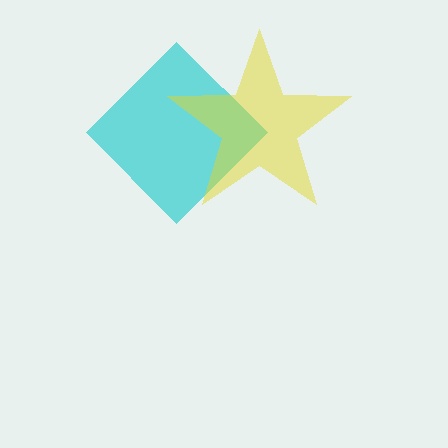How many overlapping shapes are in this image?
There are 2 overlapping shapes in the image.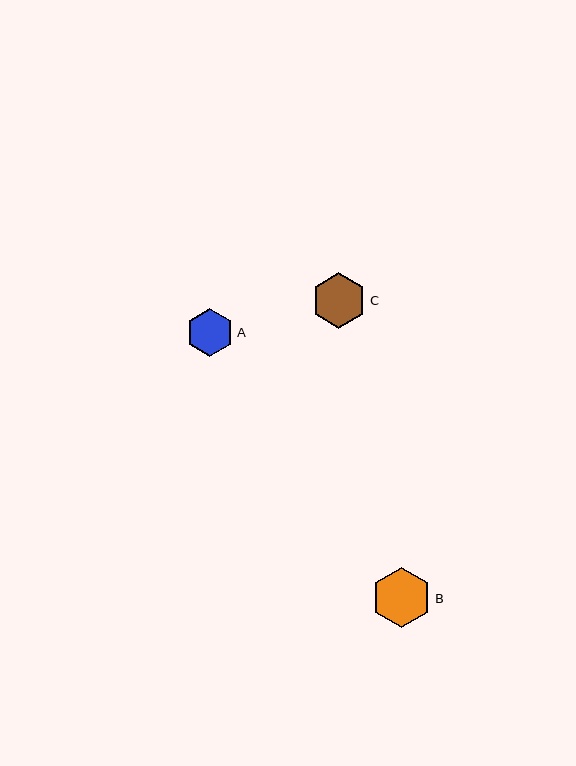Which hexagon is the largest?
Hexagon B is the largest with a size of approximately 60 pixels.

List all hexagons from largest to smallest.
From largest to smallest: B, C, A.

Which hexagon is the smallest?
Hexagon A is the smallest with a size of approximately 48 pixels.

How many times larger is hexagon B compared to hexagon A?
Hexagon B is approximately 1.3 times the size of hexagon A.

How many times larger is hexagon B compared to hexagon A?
Hexagon B is approximately 1.3 times the size of hexagon A.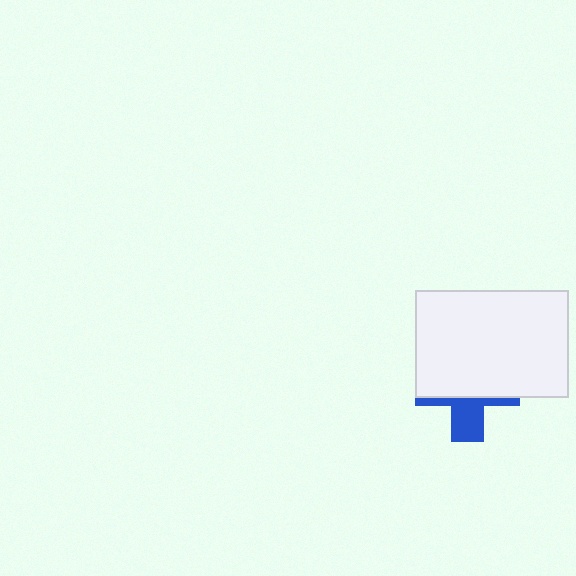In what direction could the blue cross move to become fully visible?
The blue cross could move down. That would shift it out from behind the white rectangle entirely.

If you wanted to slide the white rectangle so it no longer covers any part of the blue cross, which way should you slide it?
Slide it up — that is the most direct way to separate the two shapes.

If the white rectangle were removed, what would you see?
You would see the complete blue cross.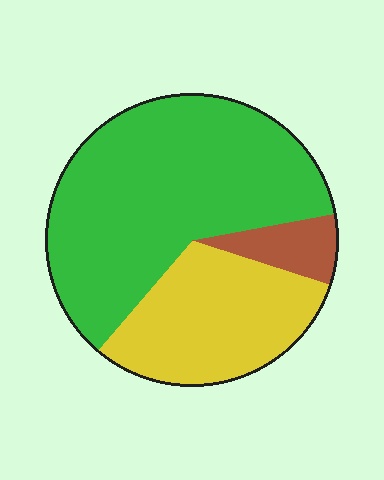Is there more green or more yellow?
Green.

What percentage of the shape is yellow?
Yellow covers around 30% of the shape.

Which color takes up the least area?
Brown, at roughly 10%.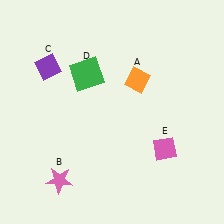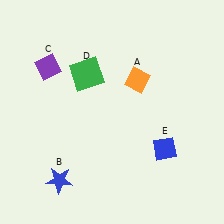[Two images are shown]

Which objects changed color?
B changed from pink to blue. E changed from pink to blue.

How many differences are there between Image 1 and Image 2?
There are 2 differences between the two images.